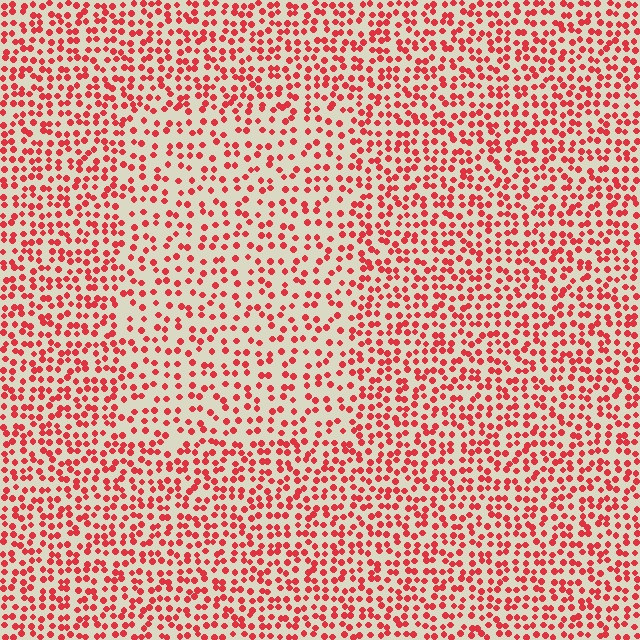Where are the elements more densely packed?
The elements are more densely packed outside the rectangle boundary.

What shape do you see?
I see a rectangle.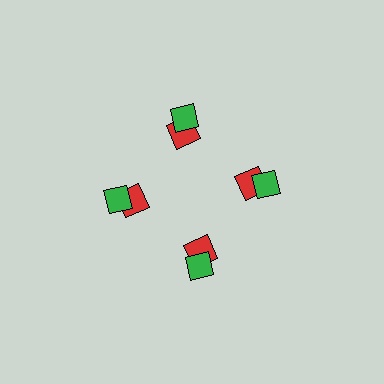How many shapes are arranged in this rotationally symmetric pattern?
There are 8 shapes, arranged in 4 groups of 2.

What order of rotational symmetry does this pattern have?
This pattern has 4-fold rotational symmetry.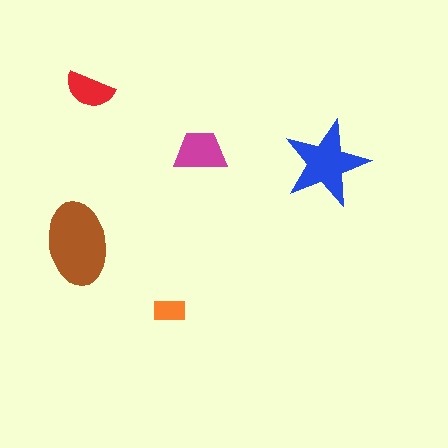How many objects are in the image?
There are 5 objects in the image.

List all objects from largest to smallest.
The brown ellipse, the blue star, the magenta trapezoid, the red semicircle, the orange rectangle.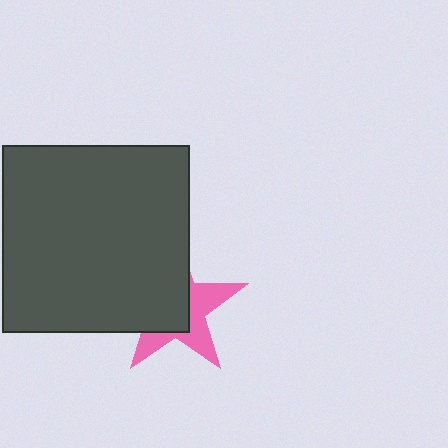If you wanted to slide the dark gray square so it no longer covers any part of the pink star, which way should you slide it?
Slide it left — that is the most direct way to separate the two shapes.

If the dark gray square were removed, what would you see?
You would see the complete pink star.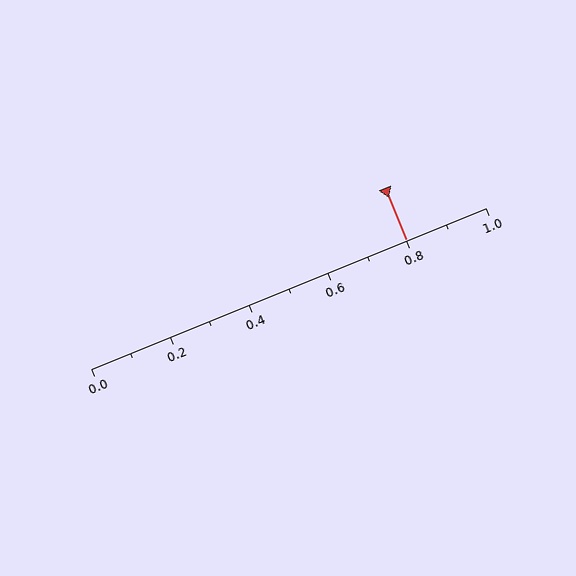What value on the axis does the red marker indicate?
The marker indicates approximately 0.8.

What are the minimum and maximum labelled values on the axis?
The axis runs from 0.0 to 1.0.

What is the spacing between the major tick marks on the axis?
The major ticks are spaced 0.2 apart.